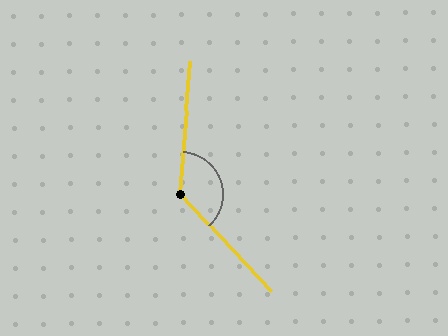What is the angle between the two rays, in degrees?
Approximately 132 degrees.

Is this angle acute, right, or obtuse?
It is obtuse.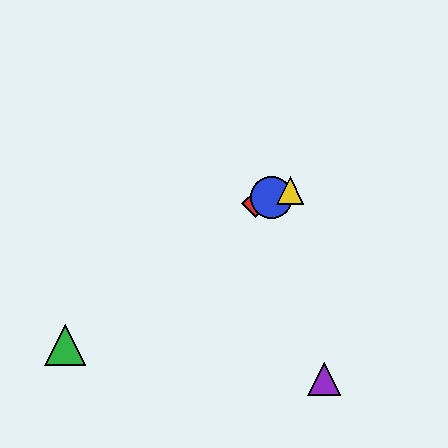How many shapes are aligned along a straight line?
3 shapes (the red diamond, the blue circle, the yellow triangle) are aligned along a straight line.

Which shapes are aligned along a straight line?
The red diamond, the blue circle, the yellow triangle are aligned along a straight line.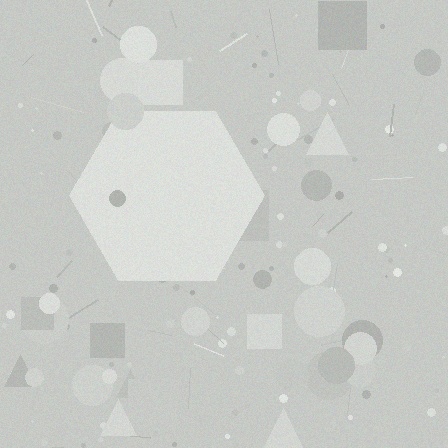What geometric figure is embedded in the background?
A hexagon is embedded in the background.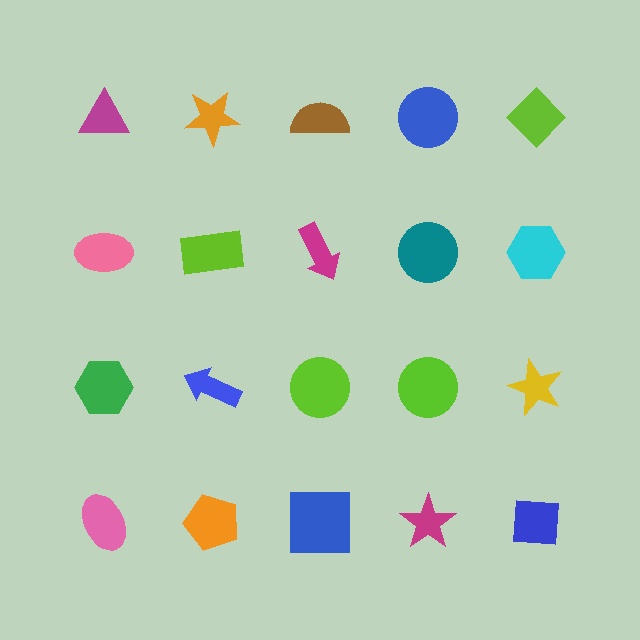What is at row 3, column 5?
A yellow star.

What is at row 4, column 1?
A pink ellipse.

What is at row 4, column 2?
An orange pentagon.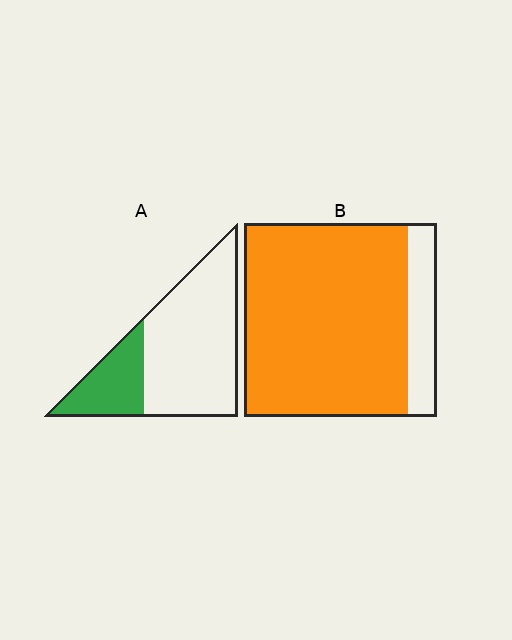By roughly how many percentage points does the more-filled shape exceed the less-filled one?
By roughly 60 percentage points (B over A).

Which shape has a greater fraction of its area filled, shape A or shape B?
Shape B.